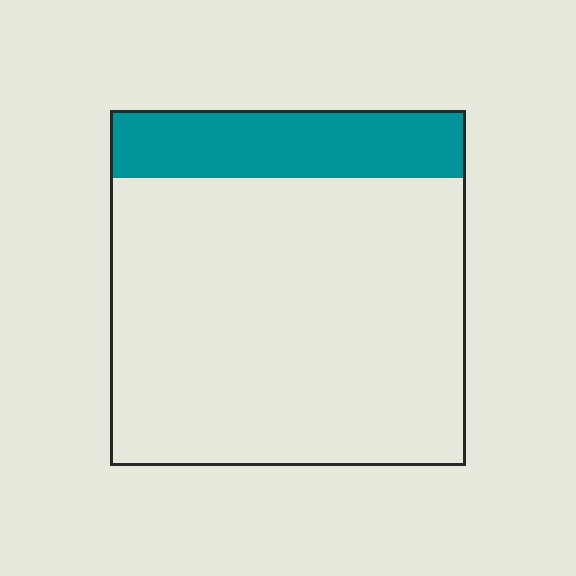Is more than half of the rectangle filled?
No.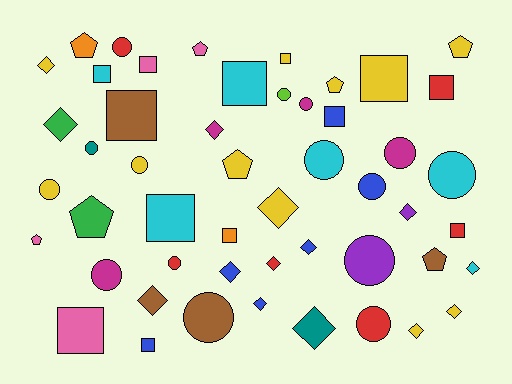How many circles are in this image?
There are 15 circles.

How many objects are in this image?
There are 50 objects.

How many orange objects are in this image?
There are 2 orange objects.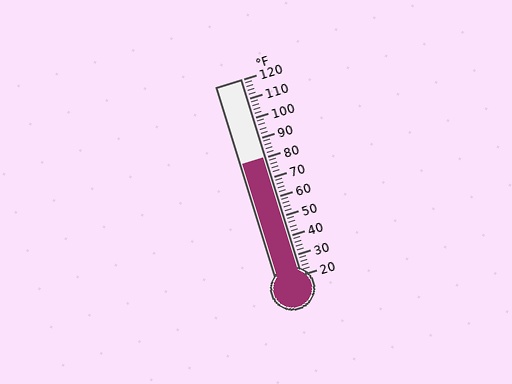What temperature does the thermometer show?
The thermometer shows approximately 80°F.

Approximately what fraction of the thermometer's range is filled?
The thermometer is filled to approximately 60% of its range.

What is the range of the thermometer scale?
The thermometer scale ranges from 20°F to 120°F.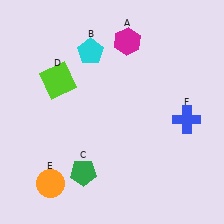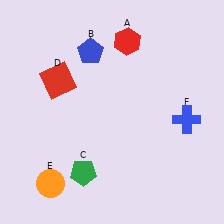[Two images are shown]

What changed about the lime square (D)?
In Image 1, D is lime. In Image 2, it changed to red.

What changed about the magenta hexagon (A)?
In Image 1, A is magenta. In Image 2, it changed to red.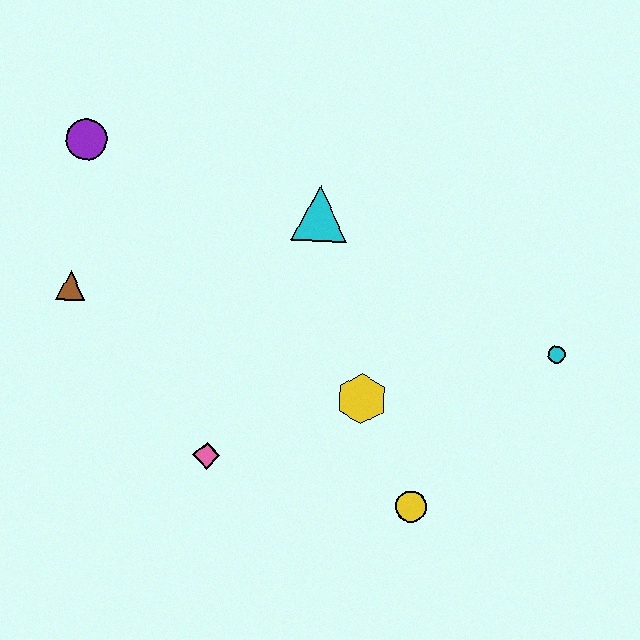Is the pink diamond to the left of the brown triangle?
No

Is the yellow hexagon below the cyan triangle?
Yes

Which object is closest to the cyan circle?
The yellow hexagon is closest to the cyan circle.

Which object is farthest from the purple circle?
The cyan circle is farthest from the purple circle.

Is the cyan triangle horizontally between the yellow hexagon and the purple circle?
Yes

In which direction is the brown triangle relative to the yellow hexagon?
The brown triangle is to the left of the yellow hexagon.